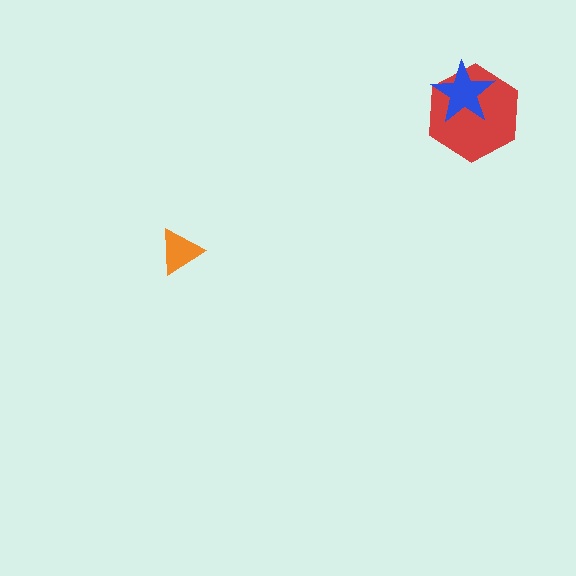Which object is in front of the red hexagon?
The blue star is in front of the red hexagon.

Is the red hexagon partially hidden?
Yes, it is partially covered by another shape.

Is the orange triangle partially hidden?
No, no other shape covers it.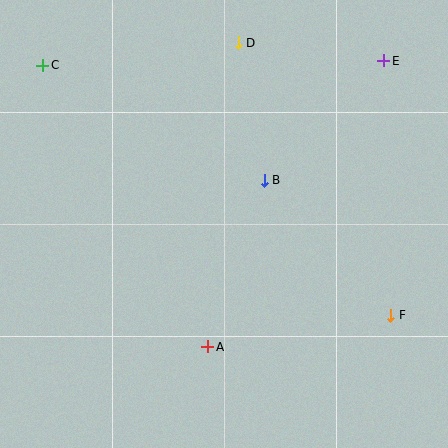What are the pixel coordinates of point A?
Point A is at (208, 347).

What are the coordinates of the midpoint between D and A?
The midpoint between D and A is at (223, 195).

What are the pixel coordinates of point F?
Point F is at (391, 315).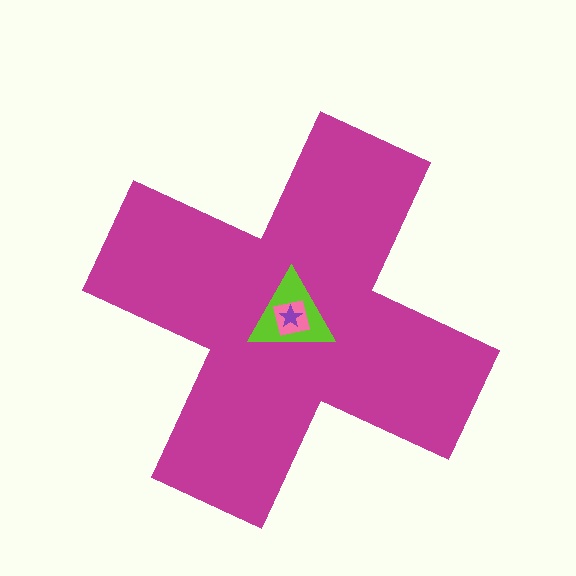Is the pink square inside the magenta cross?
Yes.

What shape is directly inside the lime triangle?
The pink square.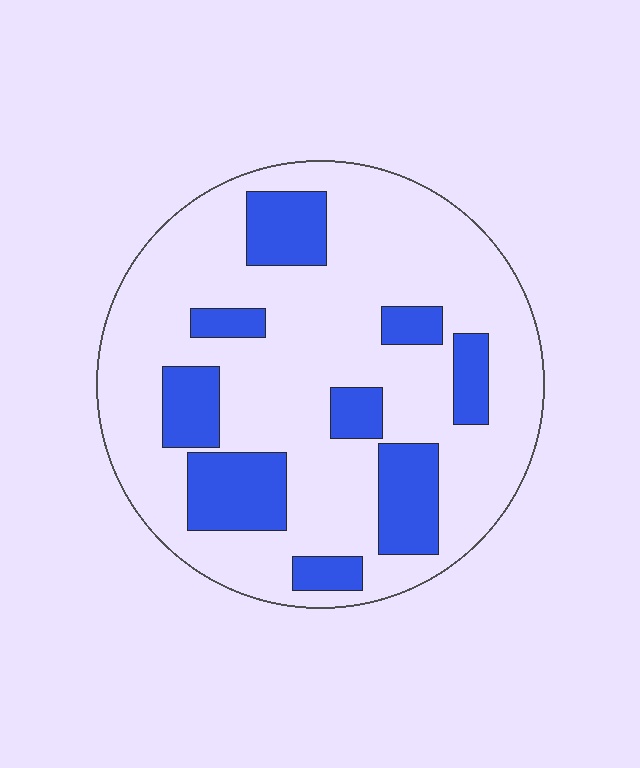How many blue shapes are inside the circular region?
9.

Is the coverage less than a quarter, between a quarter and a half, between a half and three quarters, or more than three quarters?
Less than a quarter.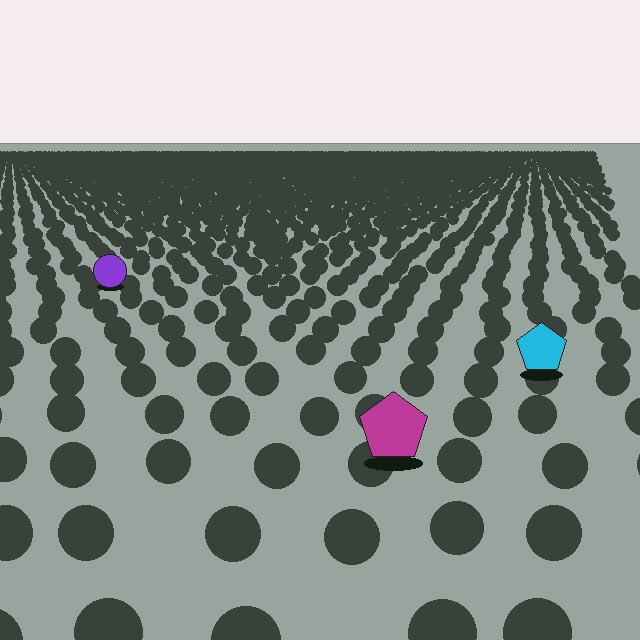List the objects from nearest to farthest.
From nearest to farthest: the magenta pentagon, the cyan pentagon, the purple circle.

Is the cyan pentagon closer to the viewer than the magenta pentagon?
No. The magenta pentagon is closer — you can tell from the texture gradient: the ground texture is coarser near it.